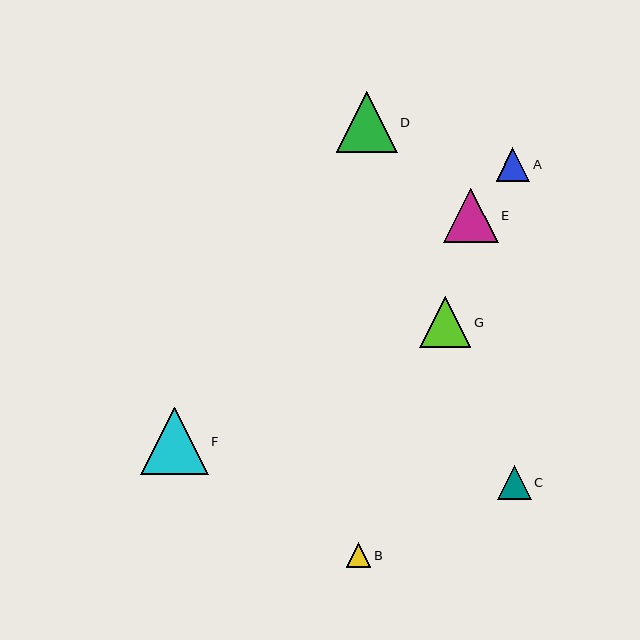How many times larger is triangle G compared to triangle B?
Triangle G is approximately 2.1 times the size of triangle B.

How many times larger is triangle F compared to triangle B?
Triangle F is approximately 2.8 times the size of triangle B.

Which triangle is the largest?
Triangle F is the largest with a size of approximately 67 pixels.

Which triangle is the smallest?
Triangle B is the smallest with a size of approximately 24 pixels.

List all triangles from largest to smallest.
From largest to smallest: F, D, E, G, C, A, B.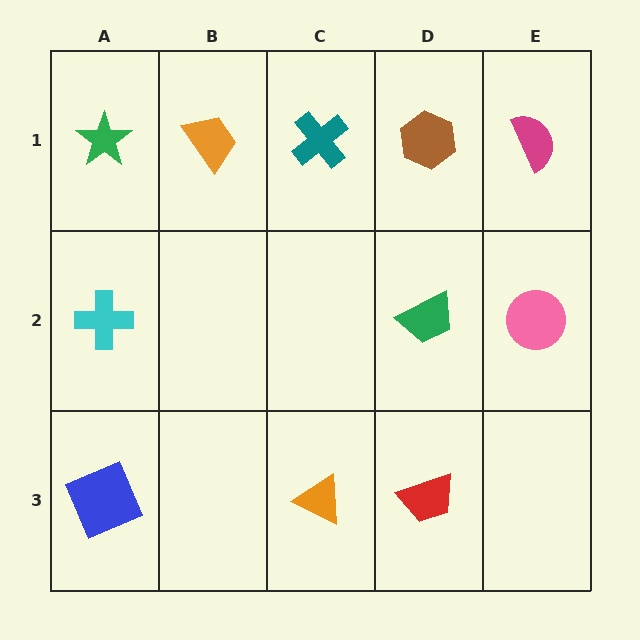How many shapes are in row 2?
3 shapes.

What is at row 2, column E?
A pink circle.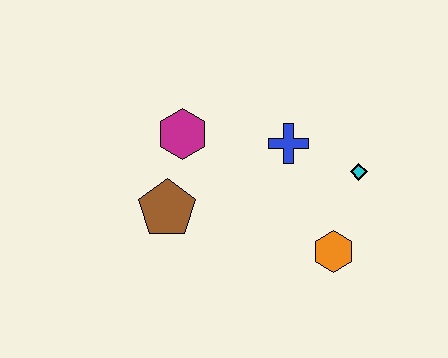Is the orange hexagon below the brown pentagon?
Yes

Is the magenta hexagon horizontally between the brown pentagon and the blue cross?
Yes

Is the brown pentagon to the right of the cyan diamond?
No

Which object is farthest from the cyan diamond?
The brown pentagon is farthest from the cyan diamond.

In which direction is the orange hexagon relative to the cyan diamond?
The orange hexagon is below the cyan diamond.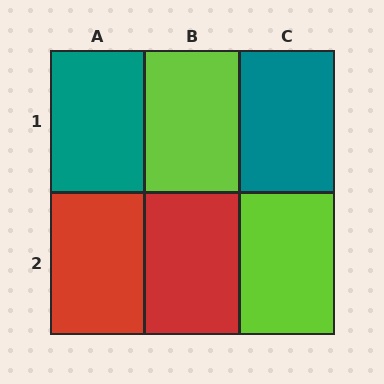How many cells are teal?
2 cells are teal.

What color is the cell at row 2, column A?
Red.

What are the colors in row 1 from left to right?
Teal, lime, teal.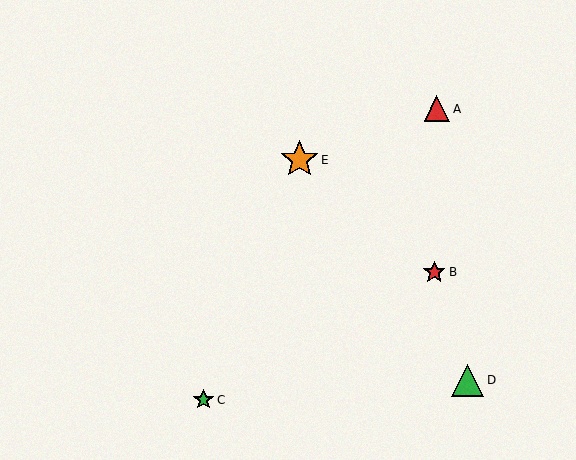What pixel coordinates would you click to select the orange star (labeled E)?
Click at (299, 160) to select the orange star E.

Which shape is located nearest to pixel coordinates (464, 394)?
The green triangle (labeled D) at (468, 380) is nearest to that location.